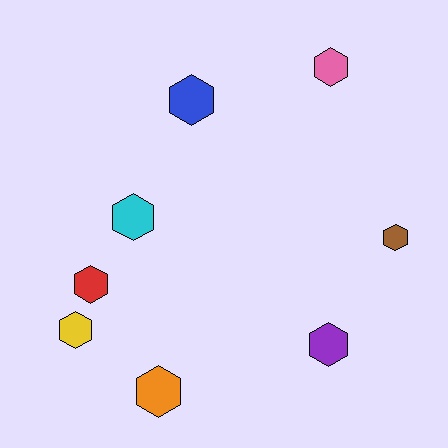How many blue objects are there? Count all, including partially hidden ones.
There is 1 blue object.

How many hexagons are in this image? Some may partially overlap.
There are 8 hexagons.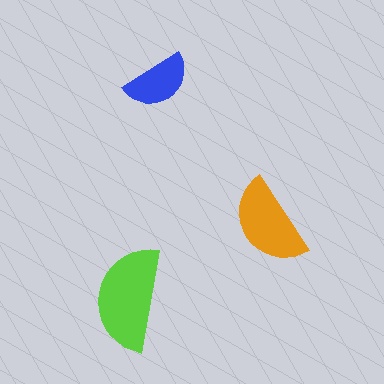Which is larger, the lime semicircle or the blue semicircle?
The lime one.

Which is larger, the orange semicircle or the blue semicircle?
The orange one.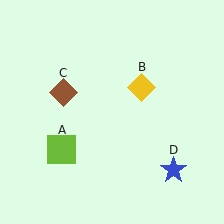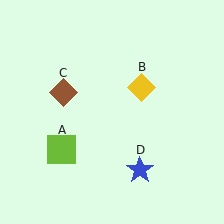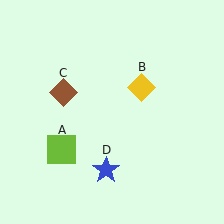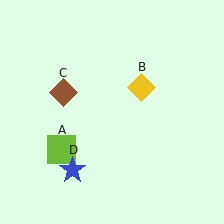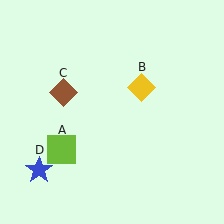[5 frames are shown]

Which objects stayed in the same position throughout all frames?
Lime square (object A) and yellow diamond (object B) and brown diamond (object C) remained stationary.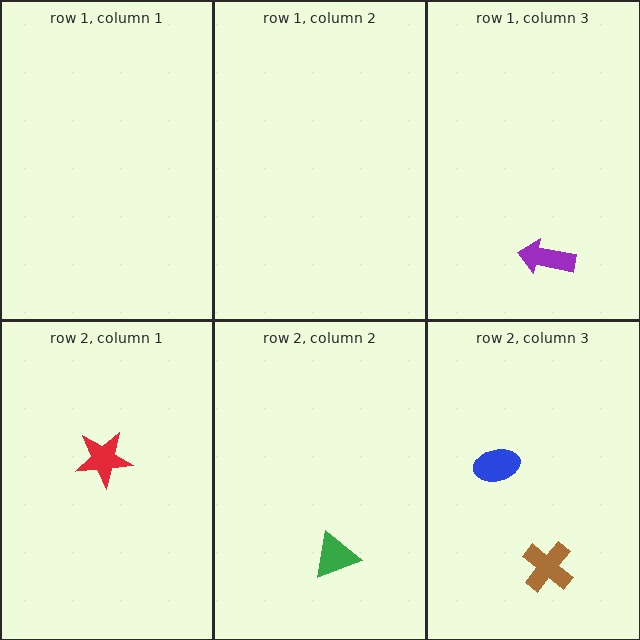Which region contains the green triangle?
The row 2, column 2 region.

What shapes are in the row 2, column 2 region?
The green triangle.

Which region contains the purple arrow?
The row 1, column 3 region.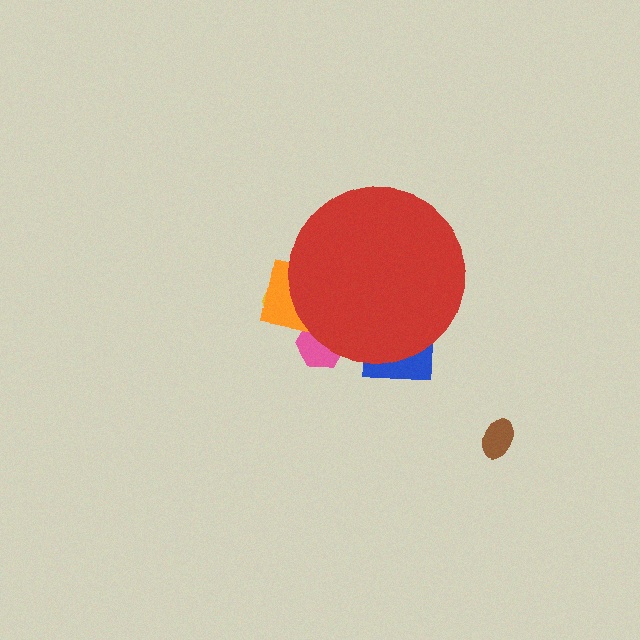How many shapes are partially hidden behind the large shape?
4 shapes are partially hidden.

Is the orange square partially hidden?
Yes, the orange square is partially hidden behind the red circle.